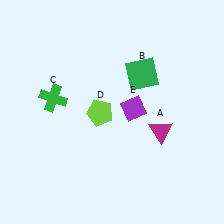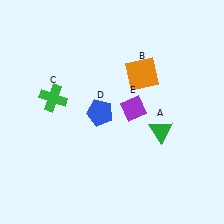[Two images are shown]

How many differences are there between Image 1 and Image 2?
There are 3 differences between the two images.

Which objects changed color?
A changed from magenta to green. B changed from green to orange. D changed from lime to blue.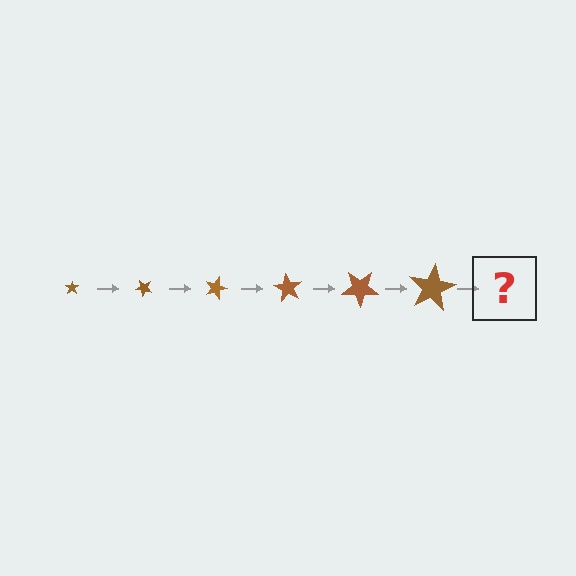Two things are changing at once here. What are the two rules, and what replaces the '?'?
The two rules are that the star grows larger each step and it rotates 45 degrees each step. The '?' should be a star, larger than the previous one and rotated 270 degrees from the start.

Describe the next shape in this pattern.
It should be a star, larger than the previous one and rotated 270 degrees from the start.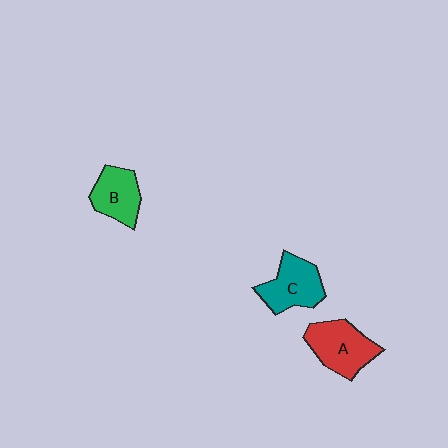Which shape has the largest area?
Shape A (red).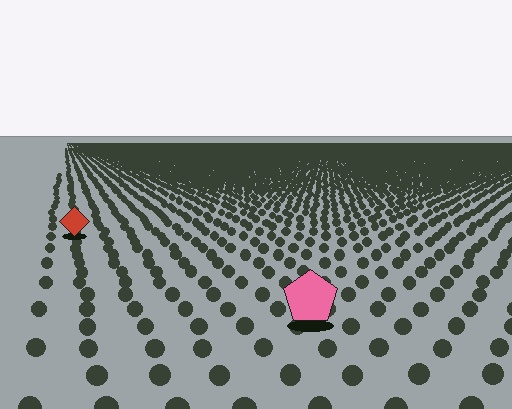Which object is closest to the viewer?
The pink pentagon is closest. The texture marks near it are larger and more spread out.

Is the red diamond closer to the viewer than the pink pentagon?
No. The pink pentagon is closer — you can tell from the texture gradient: the ground texture is coarser near it.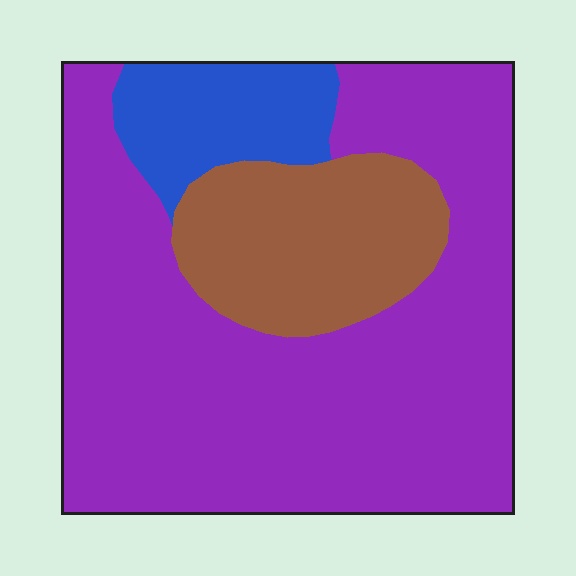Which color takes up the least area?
Blue, at roughly 10%.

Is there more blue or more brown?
Brown.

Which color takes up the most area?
Purple, at roughly 70%.